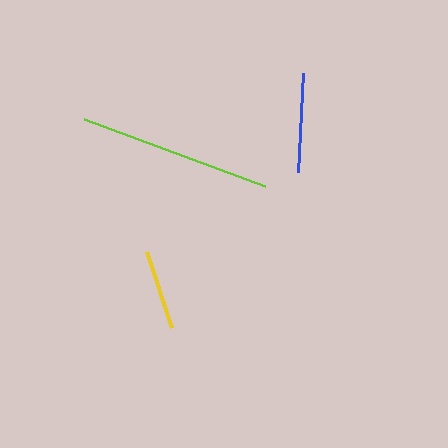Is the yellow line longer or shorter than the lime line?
The lime line is longer than the yellow line.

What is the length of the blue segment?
The blue segment is approximately 99 pixels long.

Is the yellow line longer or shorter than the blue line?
The blue line is longer than the yellow line.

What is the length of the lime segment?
The lime segment is approximately 193 pixels long.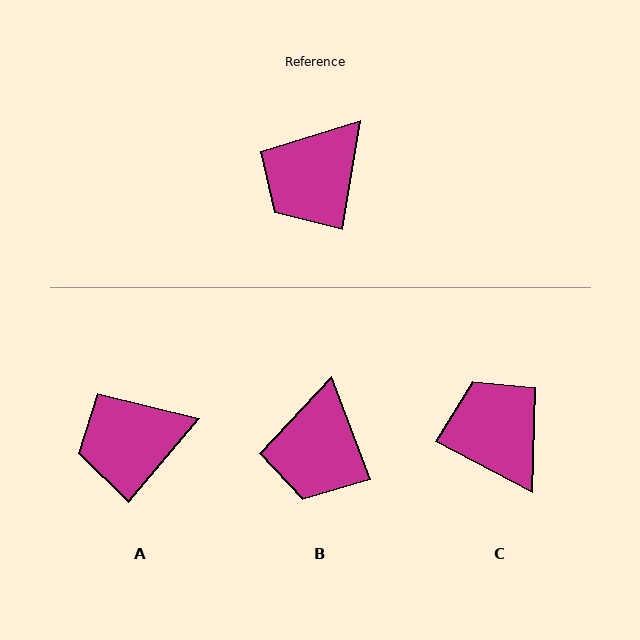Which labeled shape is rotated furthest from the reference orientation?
C, about 108 degrees away.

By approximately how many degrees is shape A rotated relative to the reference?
Approximately 30 degrees clockwise.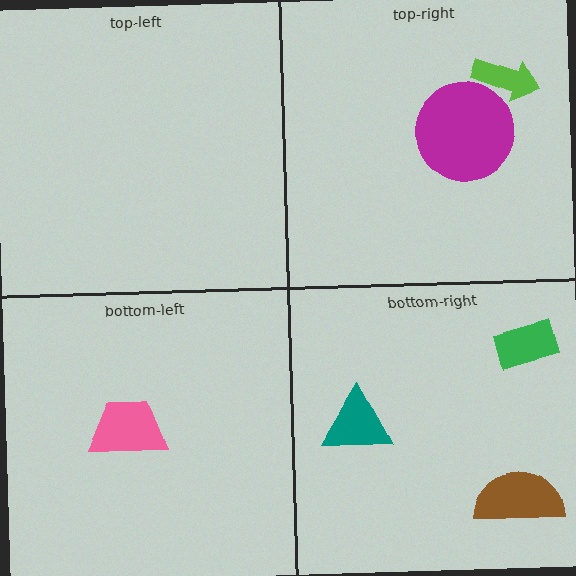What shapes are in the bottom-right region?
The teal triangle, the brown semicircle, the green rectangle.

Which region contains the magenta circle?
The top-right region.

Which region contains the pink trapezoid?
The bottom-left region.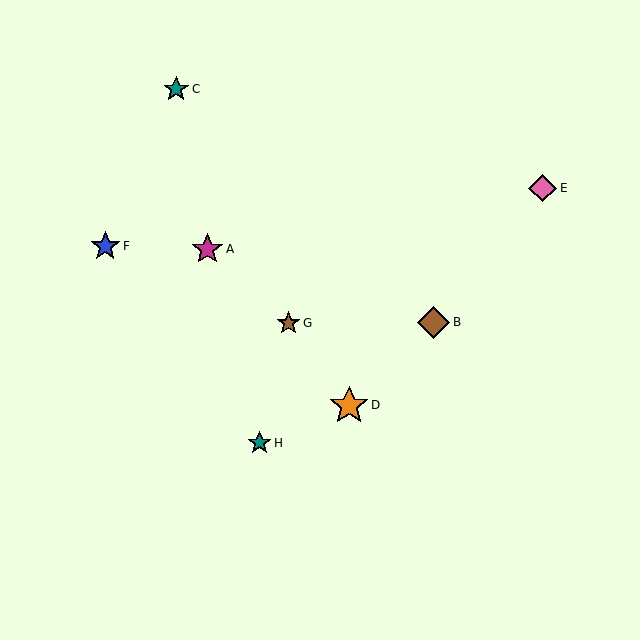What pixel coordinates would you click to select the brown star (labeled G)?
Click at (289, 323) to select the brown star G.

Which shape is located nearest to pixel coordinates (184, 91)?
The teal star (labeled C) at (176, 89) is nearest to that location.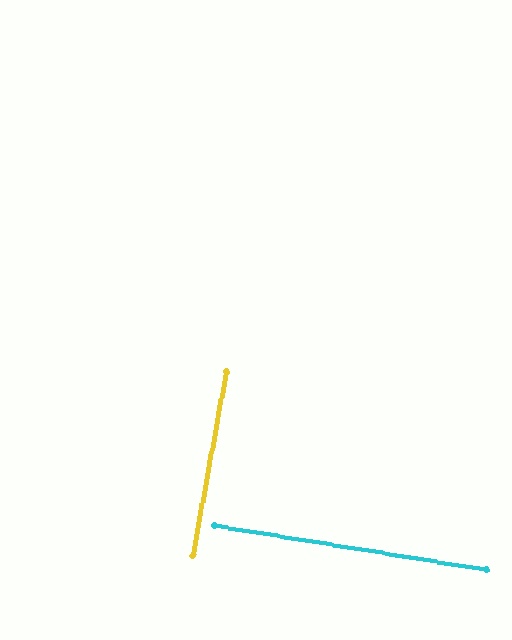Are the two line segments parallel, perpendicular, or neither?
Perpendicular — they meet at approximately 89°.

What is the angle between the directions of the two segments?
Approximately 89 degrees.